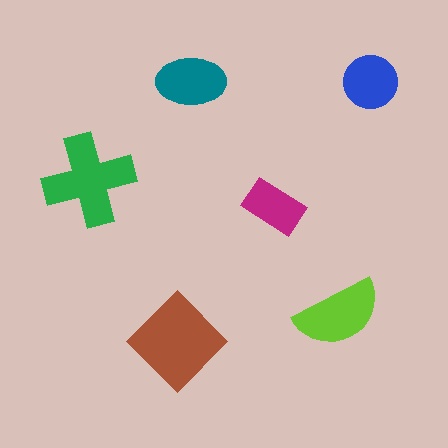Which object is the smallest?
The magenta rectangle.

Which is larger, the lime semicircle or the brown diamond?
The brown diamond.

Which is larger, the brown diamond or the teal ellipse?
The brown diamond.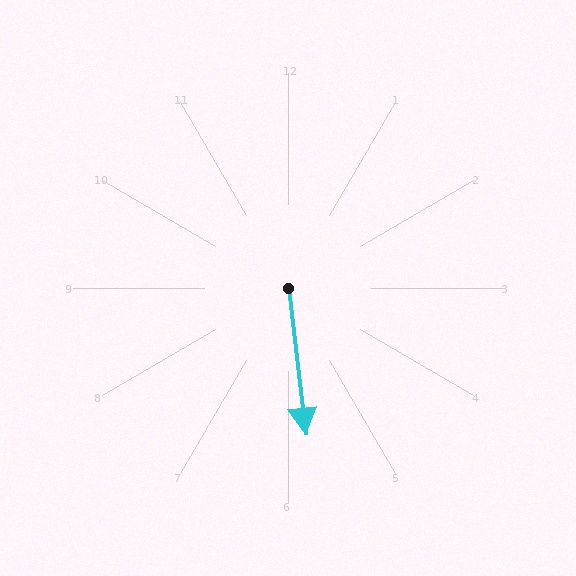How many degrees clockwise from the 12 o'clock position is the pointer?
Approximately 173 degrees.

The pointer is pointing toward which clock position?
Roughly 6 o'clock.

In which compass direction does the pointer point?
South.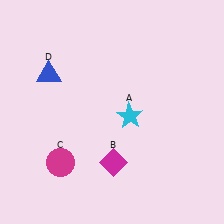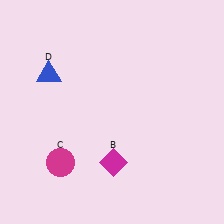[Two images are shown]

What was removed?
The cyan star (A) was removed in Image 2.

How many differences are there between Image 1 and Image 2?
There is 1 difference between the two images.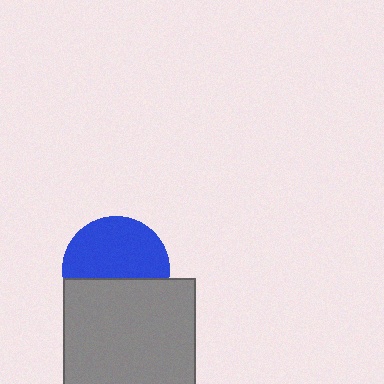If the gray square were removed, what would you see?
You would see the complete blue circle.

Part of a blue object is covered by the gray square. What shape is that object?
It is a circle.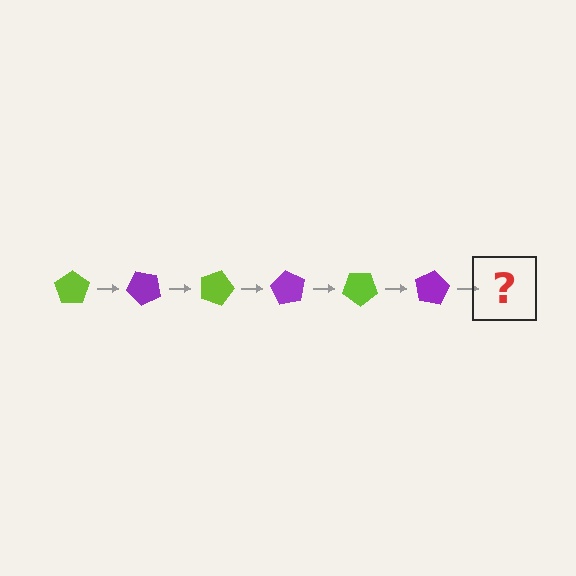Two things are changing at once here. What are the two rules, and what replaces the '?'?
The two rules are that it rotates 45 degrees each step and the color cycles through lime and purple. The '?' should be a lime pentagon, rotated 270 degrees from the start.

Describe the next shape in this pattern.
It should be a lime pentagon, rotated 270 degrees from the start.